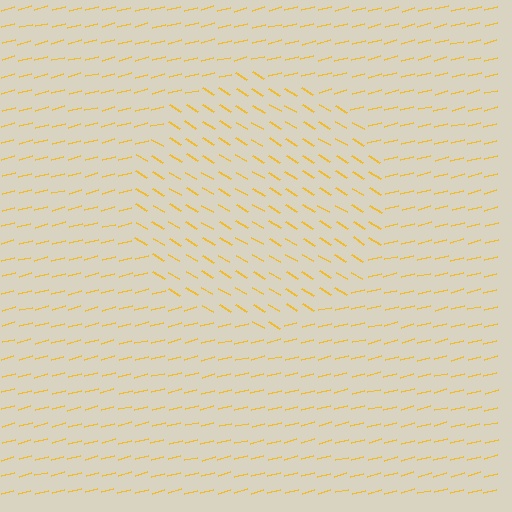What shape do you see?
I see a circle.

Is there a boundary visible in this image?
Yes, there is a texture boundary formed by a change in line orientation.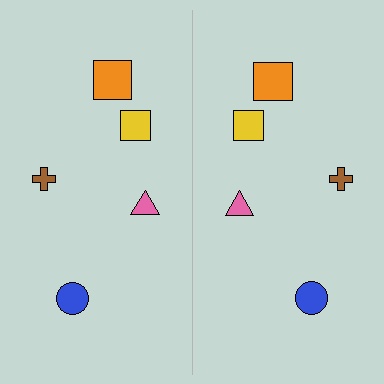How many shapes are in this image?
There are 10 shapes in this image.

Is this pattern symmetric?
Yes, this pattern has bilateral (reflection) symmetry.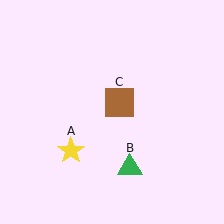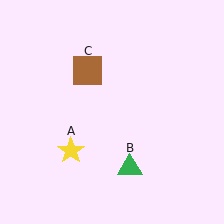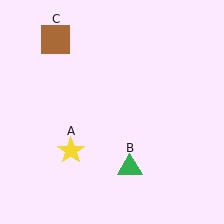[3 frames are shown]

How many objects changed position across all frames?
1 object changed position: brown square (object C).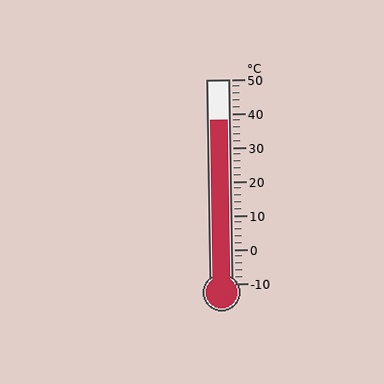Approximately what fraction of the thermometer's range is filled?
The thermometer is filled to approximately 80% of its range.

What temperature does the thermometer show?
The thermometer shows approximately 38°C.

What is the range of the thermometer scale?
The thermometer scale ranges from -10°C to 50°C.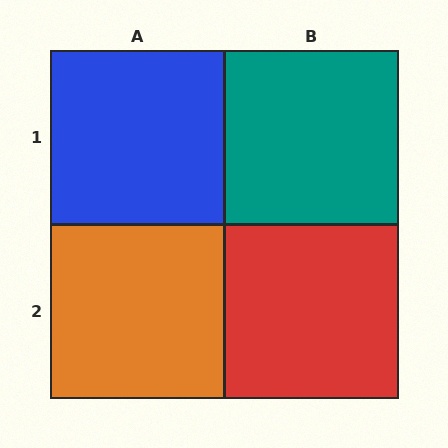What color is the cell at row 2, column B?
Red.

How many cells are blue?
1 cell is blue.